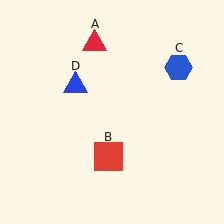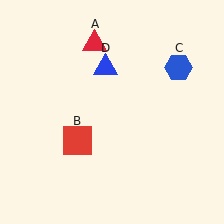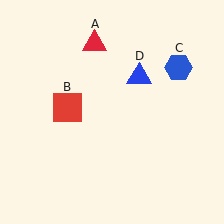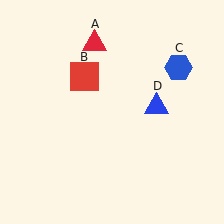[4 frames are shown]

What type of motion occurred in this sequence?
The red square (object B), blue triangle (object D) rotated clockwise around the center of the scene.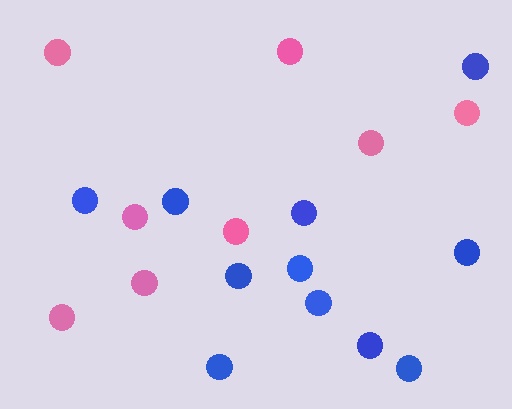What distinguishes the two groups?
There are 2 groups: one group of pink circles (8) and one group of blue circles (11).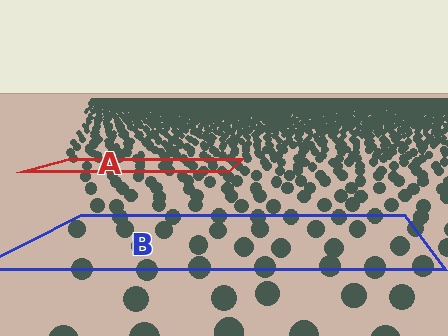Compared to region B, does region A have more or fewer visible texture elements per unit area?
Region A has more texture elements per unit area — they are packed more densely because it is farther away.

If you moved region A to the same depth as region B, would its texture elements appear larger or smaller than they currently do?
They would appear larger. At a closer depth, the same texture elements are projected at a bigger on-screen size.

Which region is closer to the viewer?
Region B is closer. The texture elements there are larger and more spread out.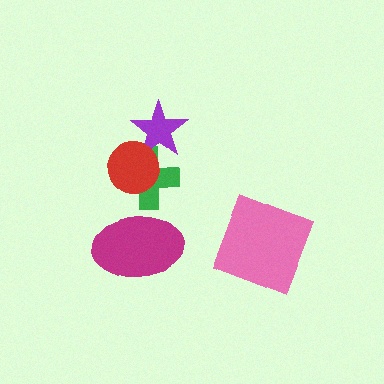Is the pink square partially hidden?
No, no other shape covers it.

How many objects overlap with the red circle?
2 objects overlap with the red circle.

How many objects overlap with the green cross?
2 objects overlap with the green cross.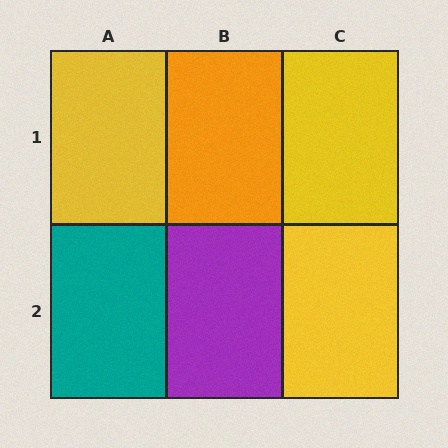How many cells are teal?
1 cell is teal.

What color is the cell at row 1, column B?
Orange.